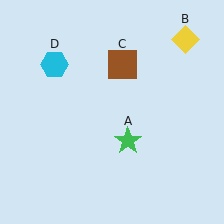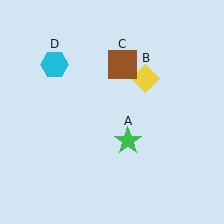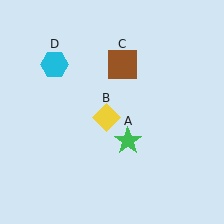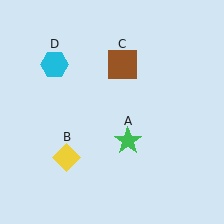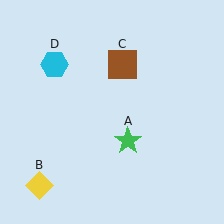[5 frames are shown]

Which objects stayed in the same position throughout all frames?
Green star (object A) and brown square (object C) and cyan hexagon (object D) remained stationary.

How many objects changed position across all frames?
1 object changed position: yellow diamond (object B).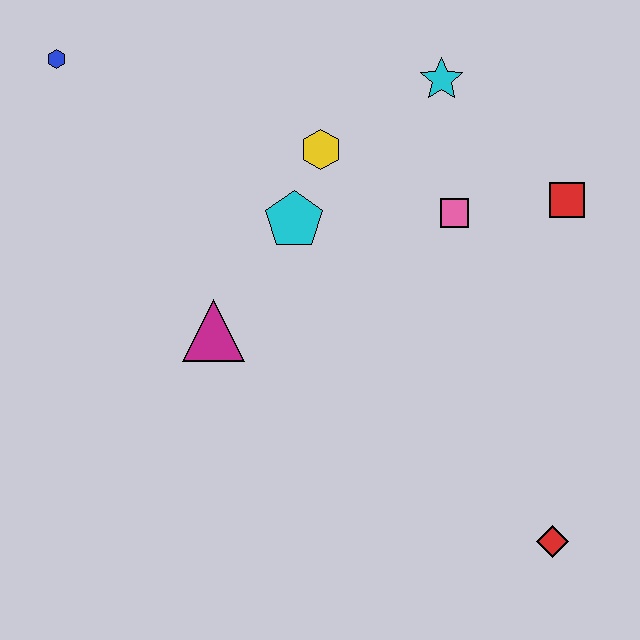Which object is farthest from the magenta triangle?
The red diamond is farthest from the magenta triangle.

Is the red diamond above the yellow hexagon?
No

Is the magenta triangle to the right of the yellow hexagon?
No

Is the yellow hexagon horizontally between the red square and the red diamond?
No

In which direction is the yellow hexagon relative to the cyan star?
The yellow hexagon is to the left of the cyan star.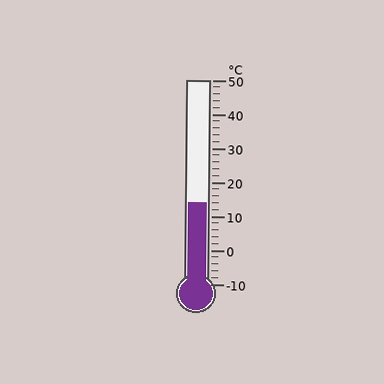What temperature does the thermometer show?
The thermometer shows approximately 14°C.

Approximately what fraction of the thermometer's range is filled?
The thermometer is filled to approximately 40% of its range.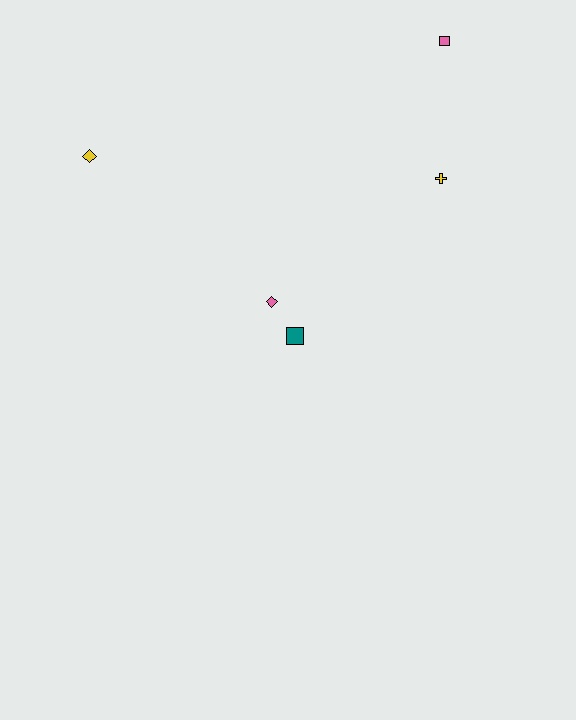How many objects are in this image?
There are 5 objects.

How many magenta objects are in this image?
There are no magenta objects.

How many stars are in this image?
There are no stars.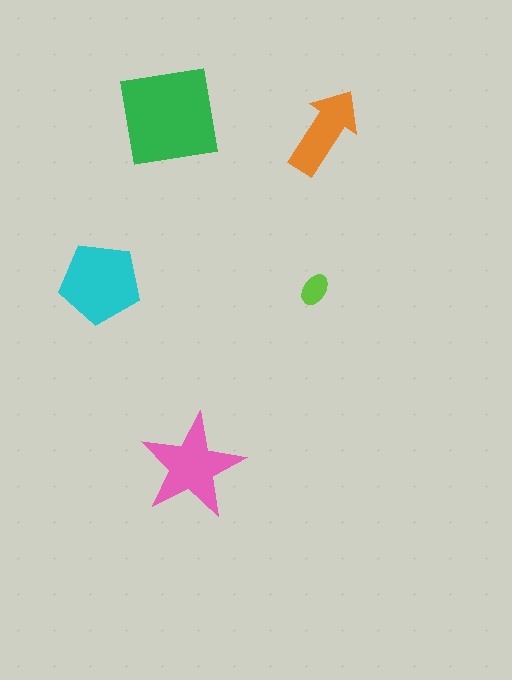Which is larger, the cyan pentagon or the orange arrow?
The cyan pentagon.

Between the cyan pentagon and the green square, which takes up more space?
The green square.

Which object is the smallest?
The lime ellipse.